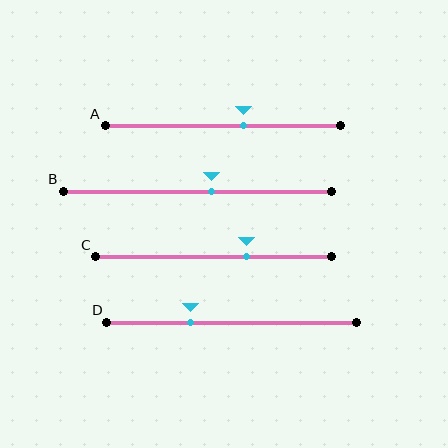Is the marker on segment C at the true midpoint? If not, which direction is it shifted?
No, the marker on segment C is shifted to the right by about 14% of the segment length.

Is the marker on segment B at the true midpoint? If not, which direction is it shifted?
No, the marker on segment B is shifted to the right by about 5% of the segment length.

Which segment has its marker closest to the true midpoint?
Segment B has its marker closest to the true midpoint.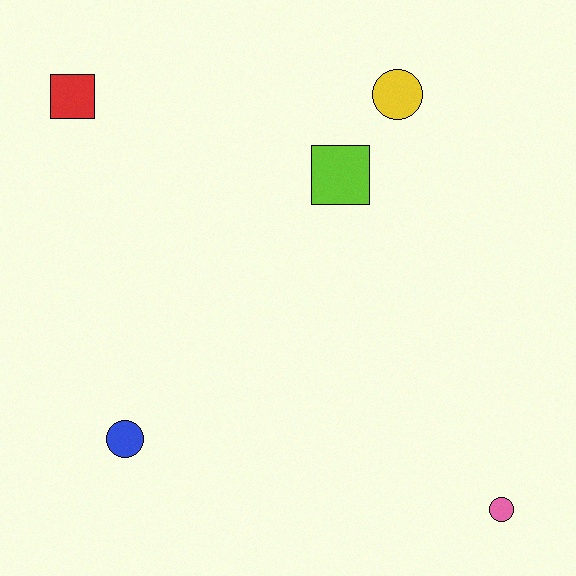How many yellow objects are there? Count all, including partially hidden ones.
There is 1 yellow object.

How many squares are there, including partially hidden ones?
There are 2 squares.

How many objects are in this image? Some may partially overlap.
There are 5 objects.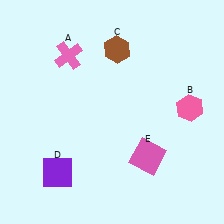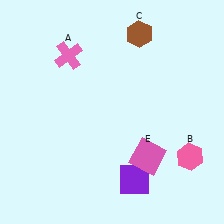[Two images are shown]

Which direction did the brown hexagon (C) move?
The brown hexagon (C) moved right.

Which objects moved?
The objects that moved are: the pink hexagon (B), the brown hexagon (C), the purple square (D).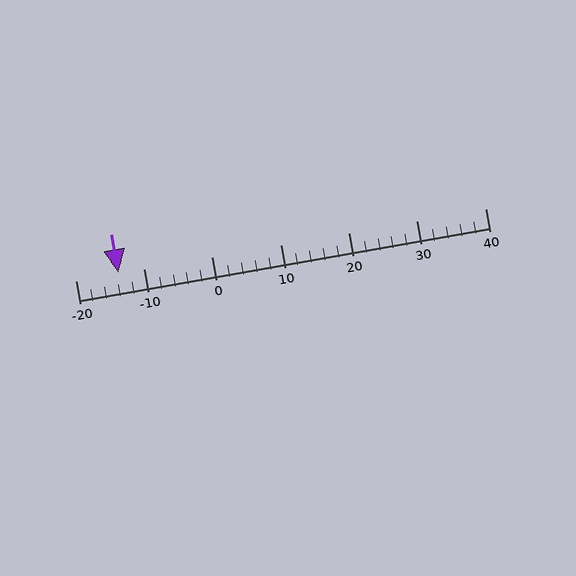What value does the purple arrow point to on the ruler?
The purple arrow points to approximately -14.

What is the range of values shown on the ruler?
The ruler shows values from -20 to 40.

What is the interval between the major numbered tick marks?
The major tick marks are spaced 10 units apart.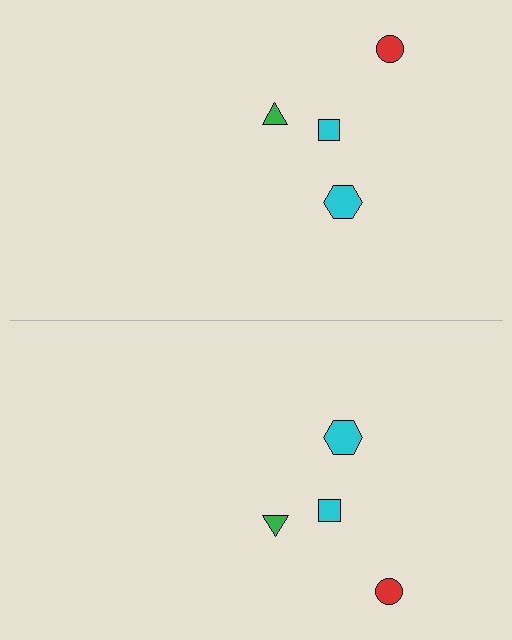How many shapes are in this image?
There are 8 shapes in this image.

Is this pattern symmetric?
Yes, this pattern has bilateral (reflection) symmetry.